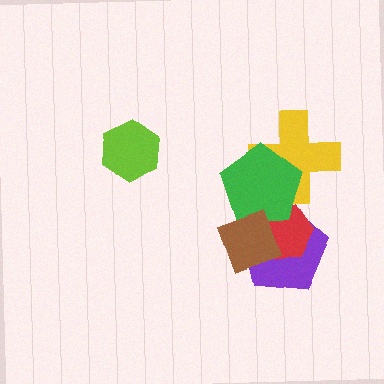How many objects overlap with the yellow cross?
1 object overlaps with the yellow cross.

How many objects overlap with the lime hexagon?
0 objects overlap with the lime hexagon.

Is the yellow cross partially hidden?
Yes, it is partially covered by another shape.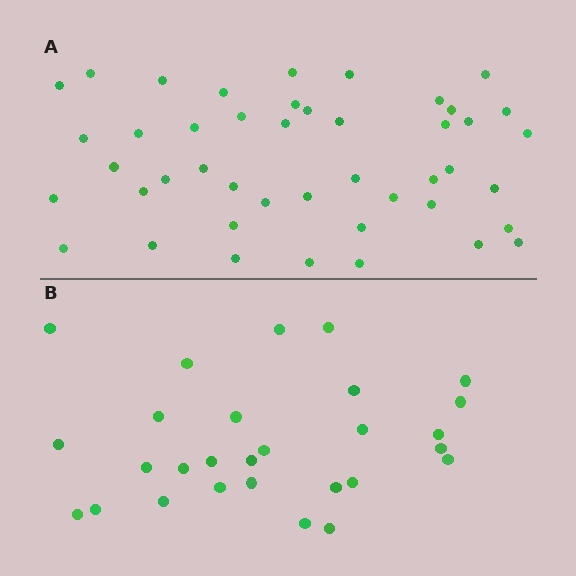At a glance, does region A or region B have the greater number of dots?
Region A (the top region) has more dots.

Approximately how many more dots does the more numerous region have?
Region A has approximately 15 more dots than region B.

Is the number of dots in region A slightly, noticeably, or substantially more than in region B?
Region A has substantially more. The ratio is roughly 1.6 to 1.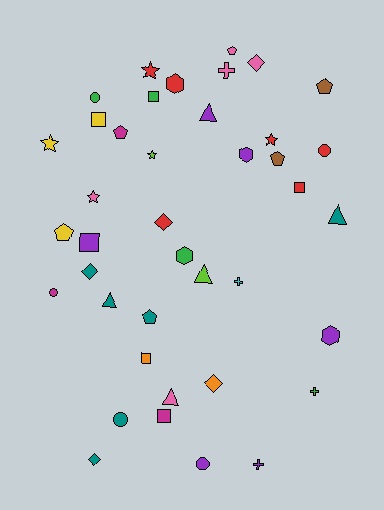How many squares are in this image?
There are 6 squares.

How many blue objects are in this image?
There are no blue objects.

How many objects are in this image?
There are 40 objects.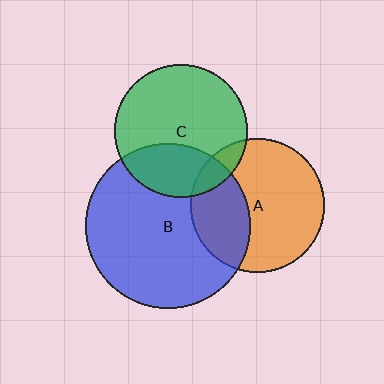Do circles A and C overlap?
Yes.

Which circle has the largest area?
Circle B (blue).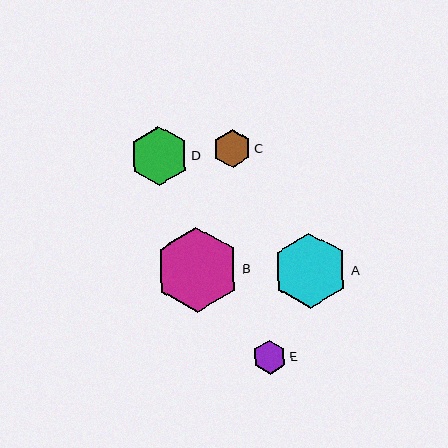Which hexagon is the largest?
Hexagon B is the largest with a size of approximately 85 pixels.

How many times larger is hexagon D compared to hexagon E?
Hexagon D is approximately 1.7 times the size of hexagon E.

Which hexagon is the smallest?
Hexagon E is the smallest with a size of approximately 34 pixels.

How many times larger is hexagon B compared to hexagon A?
Hexagon B is approximately 1.1 times the size of hexagon A.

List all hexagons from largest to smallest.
From largest to smallest: B, A, D, C, E.